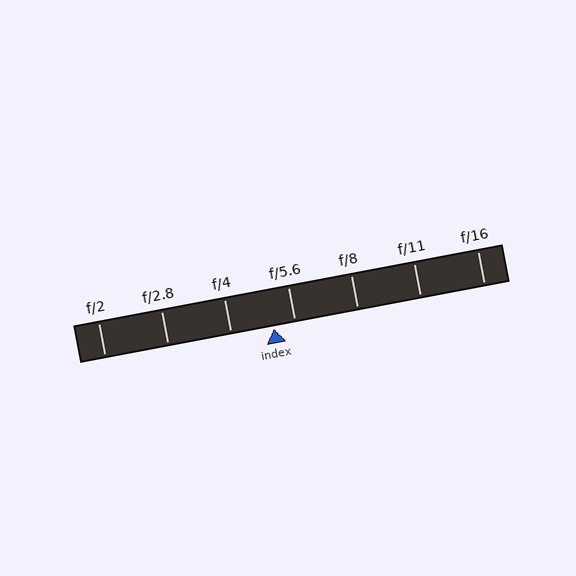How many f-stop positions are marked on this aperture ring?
There are 7 f-stop positions marked.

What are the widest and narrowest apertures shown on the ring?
The widest aperture shown is f/2 and the narrowest is f/16.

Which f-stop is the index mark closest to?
The index mark is closest to f/5.6.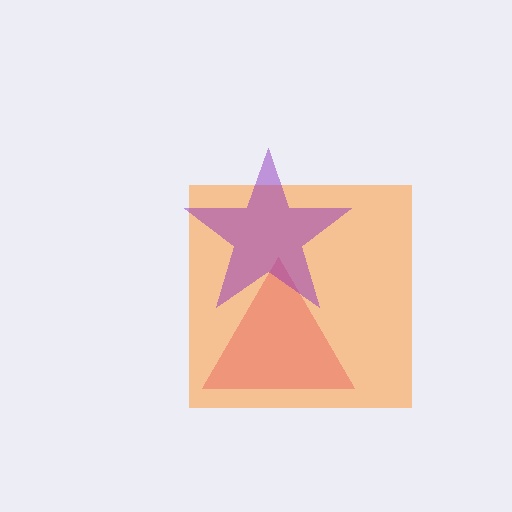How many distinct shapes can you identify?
There are 3 distinct shapes: a magenta triangle, an orange square, a purple star.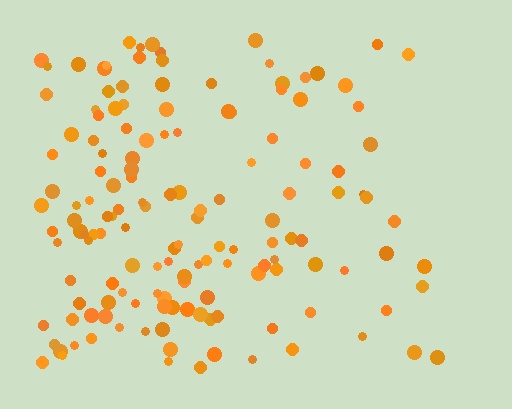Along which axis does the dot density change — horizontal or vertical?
Horizontal.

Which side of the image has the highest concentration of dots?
The left.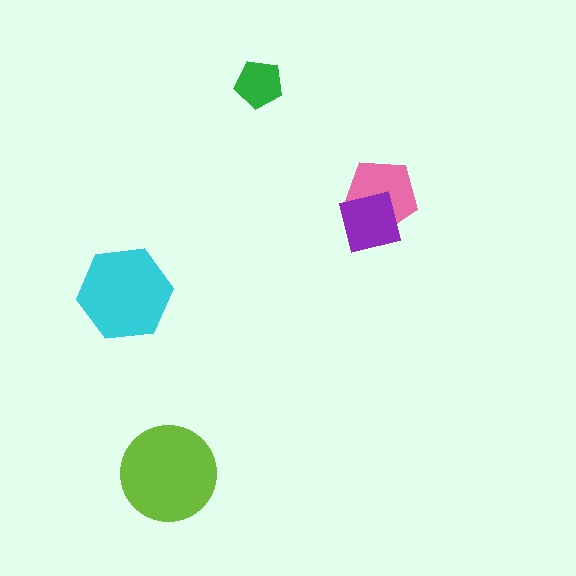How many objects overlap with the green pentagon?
0 objects overlap with the green pentagon.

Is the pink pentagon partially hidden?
Yes, it is partially covered by another shape.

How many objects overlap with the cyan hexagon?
0 objects overlap with the cyan hexagon.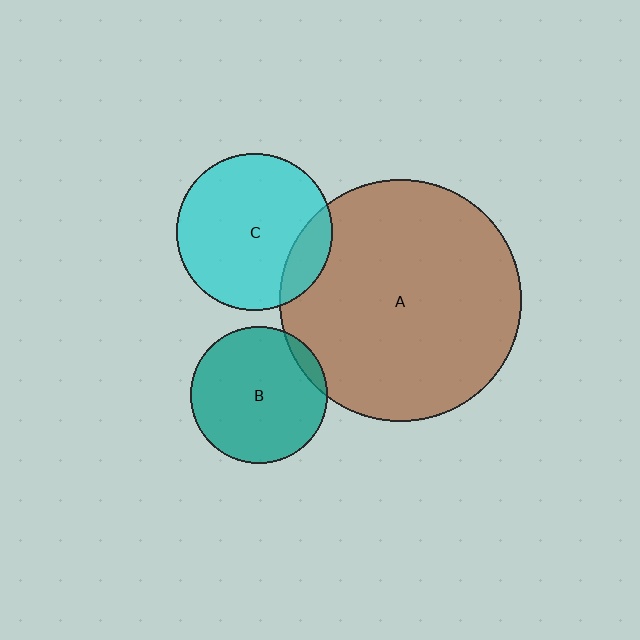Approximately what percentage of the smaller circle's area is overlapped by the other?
Approximately 15%.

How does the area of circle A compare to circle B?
Approximately 3.1 times.